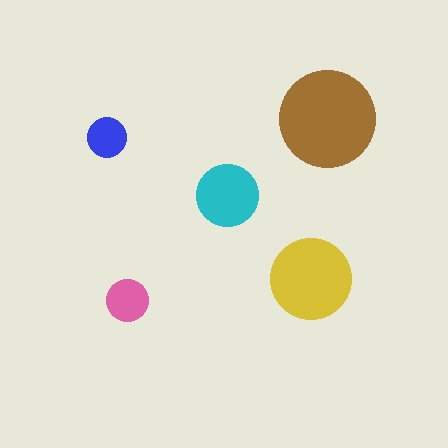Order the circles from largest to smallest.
the brown one, the yellow one, the cyan one, the pink one, the blue one.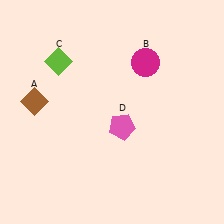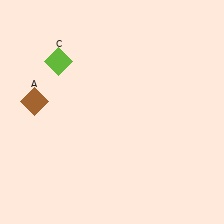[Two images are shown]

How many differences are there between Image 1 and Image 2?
There are 2 differences between the two images.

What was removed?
The magenta circle (B), the pink pentagon (D) were removed in Image 2.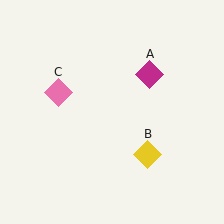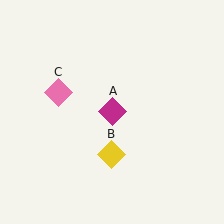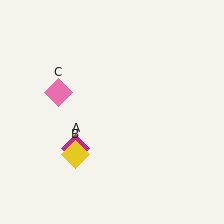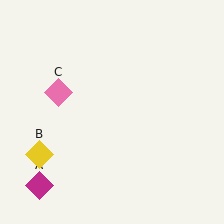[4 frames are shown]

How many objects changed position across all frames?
2 objects changed position: magenta diamond (object A), yellow diamond (object B).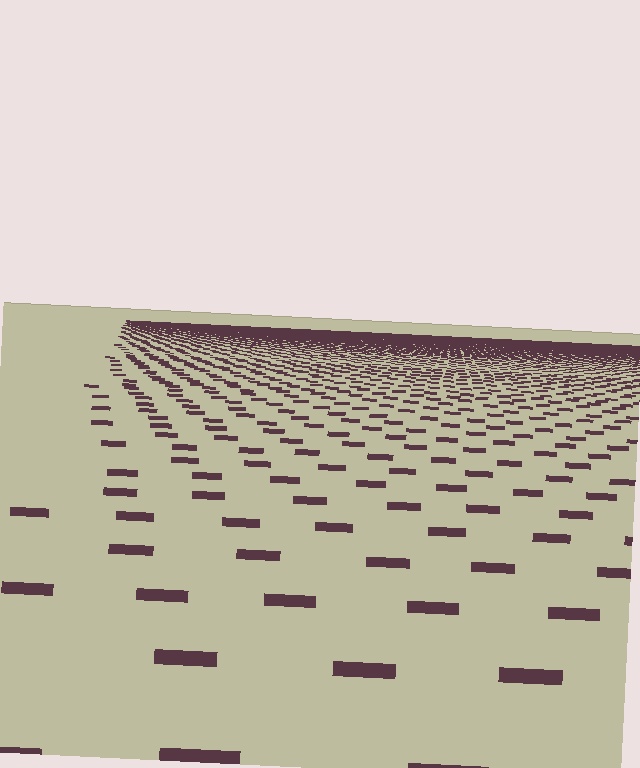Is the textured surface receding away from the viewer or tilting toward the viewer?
The surface is receding away from the viewer. Texture elements get smaller and denser toward the top.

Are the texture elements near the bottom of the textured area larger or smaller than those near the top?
Larger. Near the bottom, elements are closer to the viewer and appear at a bigger on-screen size.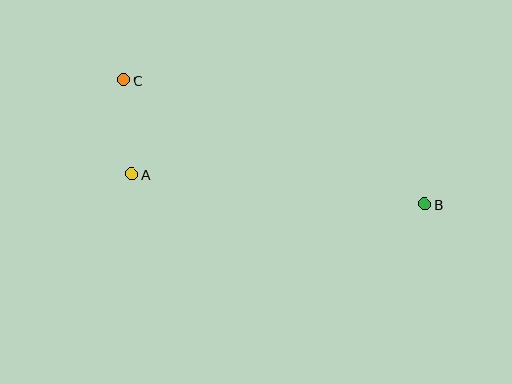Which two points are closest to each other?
Points A and C are closest to each other.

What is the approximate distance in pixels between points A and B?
The distance between A and B is approximately 294 pixels.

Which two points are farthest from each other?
Points B and C are farthest from each other.